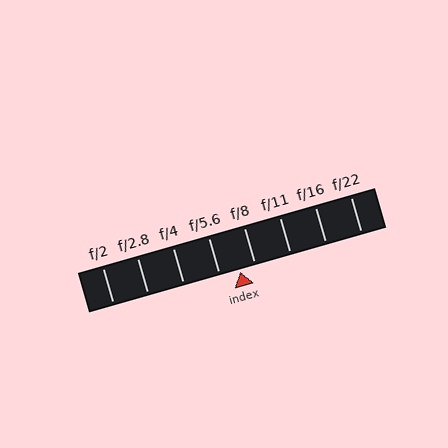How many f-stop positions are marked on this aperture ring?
There are 8 f-stop positions marked.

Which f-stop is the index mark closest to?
The index mark is closest to f/8.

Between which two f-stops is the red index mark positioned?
The index mark is between f/5.6 and f/8.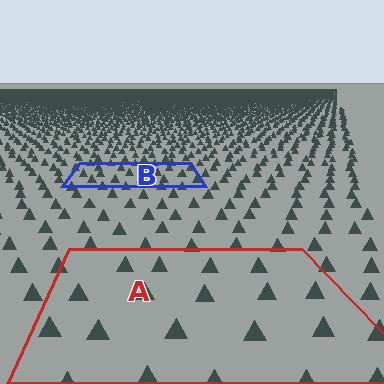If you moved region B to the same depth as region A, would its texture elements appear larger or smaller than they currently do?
They would appear larger. At a closer depth, the same texture elements are projected at a bigger on-screen size.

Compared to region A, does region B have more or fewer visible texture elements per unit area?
Region B has more texture elements per unit area — they are packed more densely because it is farther away.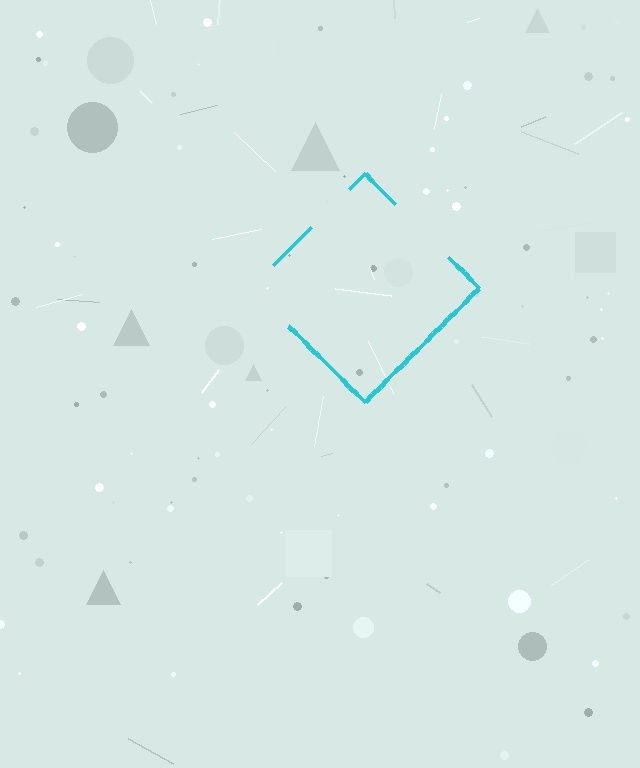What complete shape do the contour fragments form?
The contour fragments form a diamond.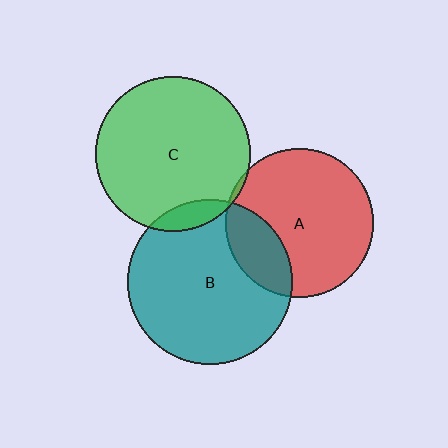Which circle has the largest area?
Circle B (teal).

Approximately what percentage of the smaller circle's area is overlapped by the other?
Approximately 5%.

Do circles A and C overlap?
Yes.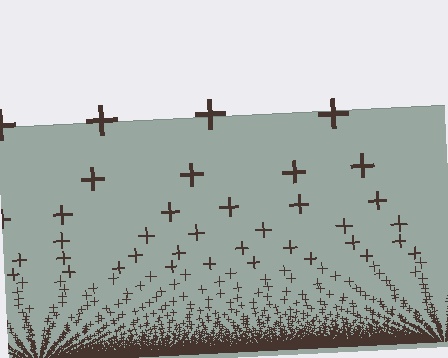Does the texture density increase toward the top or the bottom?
Density increases toward the bottom.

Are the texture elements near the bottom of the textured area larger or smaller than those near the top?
Smaller. The gradient is inverted — elements near the bottom are smaller and denser.